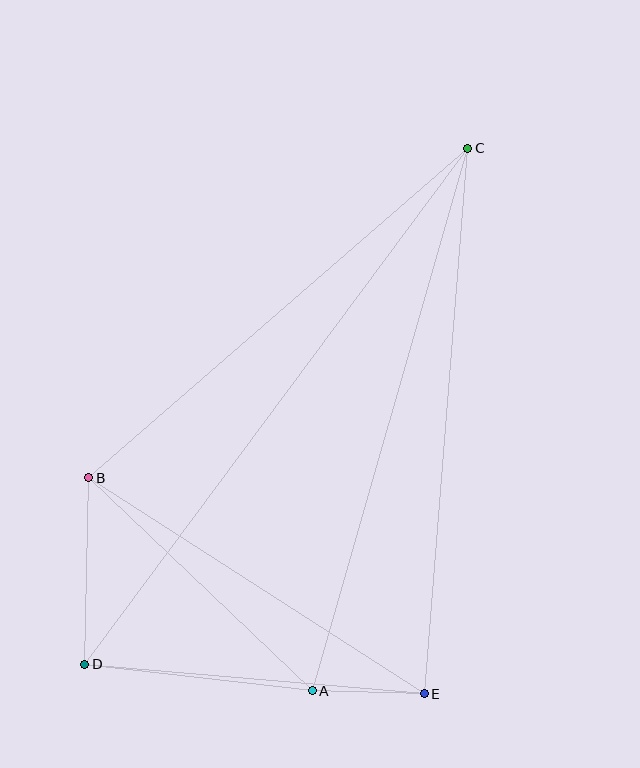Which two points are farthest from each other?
Points C and D are farthest from each other.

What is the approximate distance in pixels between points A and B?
The distance between A and B is approximately 308 pixels.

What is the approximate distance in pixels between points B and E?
The distance between B and E is approximately 399 pixels.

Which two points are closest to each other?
Points A and E are closest to each other.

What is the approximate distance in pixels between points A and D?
The distance between A and D is approximately 229 pixels.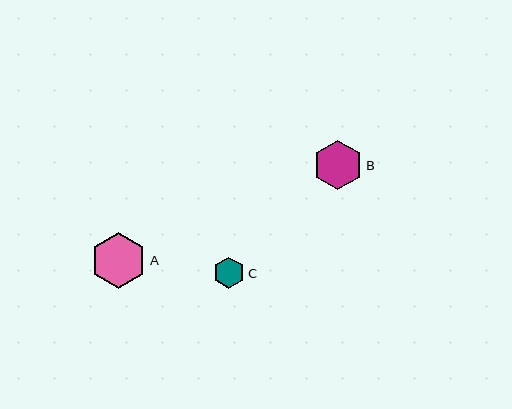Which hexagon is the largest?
Hexagon A is the largest with a size of approximately 56 pixels.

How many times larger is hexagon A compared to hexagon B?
Hexagon A is approximately 1.1 times the size of hexagon B.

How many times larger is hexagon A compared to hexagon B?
Hexagon A is approximately 1.1 times the size of hexagon B.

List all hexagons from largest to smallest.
From largest to smallest: A, B, C.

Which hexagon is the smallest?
Hexagon C is the smallest with a size of approximately 32 pixels.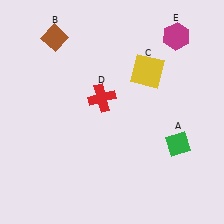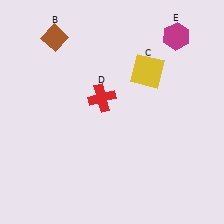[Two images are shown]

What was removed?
The green diamond (A) was removed in Image 2.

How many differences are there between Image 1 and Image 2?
There is 1 difference between the two images.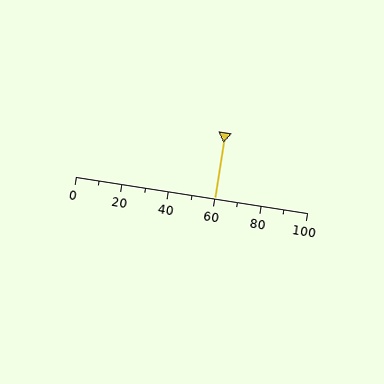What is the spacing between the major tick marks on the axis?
The major ticks are spaced 20 apart.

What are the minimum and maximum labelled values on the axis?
The axis runs from 0 to 100.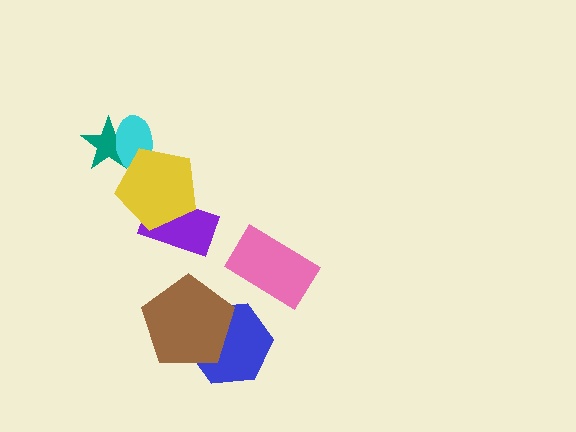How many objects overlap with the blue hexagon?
1 object overlaps with the blue hexagon.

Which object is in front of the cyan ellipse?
The yellow pentagon is in front of the cyan ellipse.